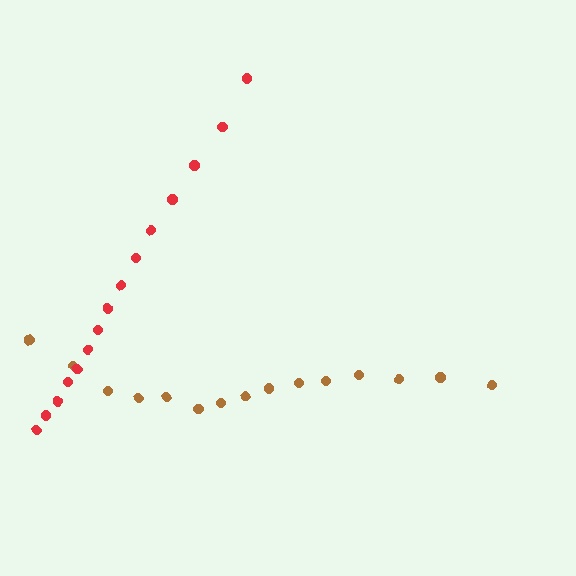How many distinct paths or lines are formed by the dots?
There are 2 distinct paths.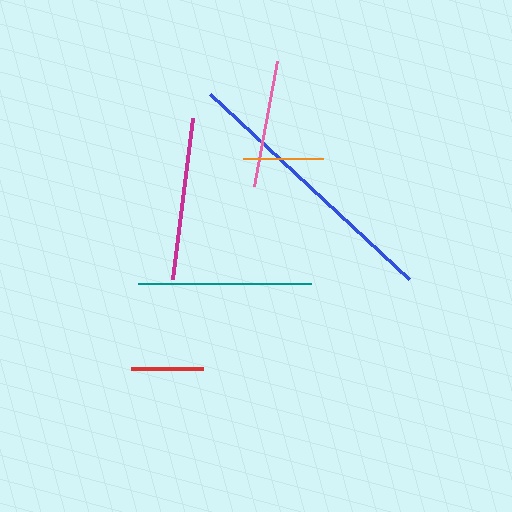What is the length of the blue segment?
The blue segment is approximately 271 pixels long.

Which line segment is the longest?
The blue line is the longest at approximately 271 pixels.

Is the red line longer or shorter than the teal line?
The teal line is longer than the red line.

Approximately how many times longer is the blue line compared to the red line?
The blue line is approximately 3.7 times the length of the red line.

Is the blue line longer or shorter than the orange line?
The blue line is longer than the orange line.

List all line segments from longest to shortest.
From longest to shortest: blue, teal, magenta, pink, orange, red.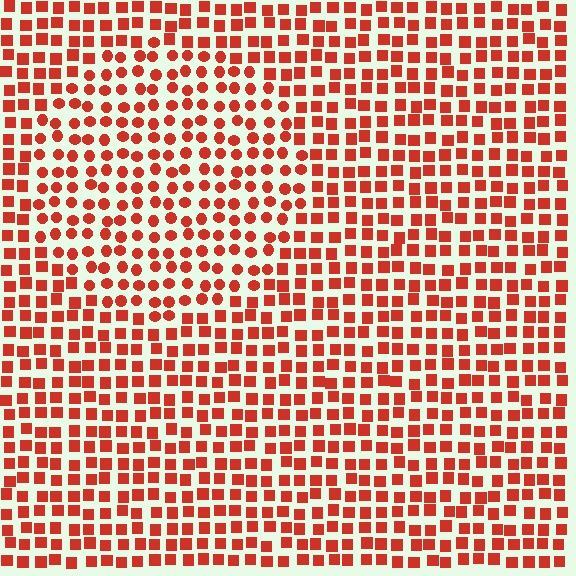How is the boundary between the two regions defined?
The boundary is defined by a change in element shape: circles inside vs. squares outside. All elements share the same color and spacing.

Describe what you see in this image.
The image is filled with small red elements arranged in a uniform grid. A circle-shaped region contains circles, while the surrounding area contains squares. The boundary is defined purely by the change in element shape.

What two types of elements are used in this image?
The image uses circles inside the circle region and squares outside it.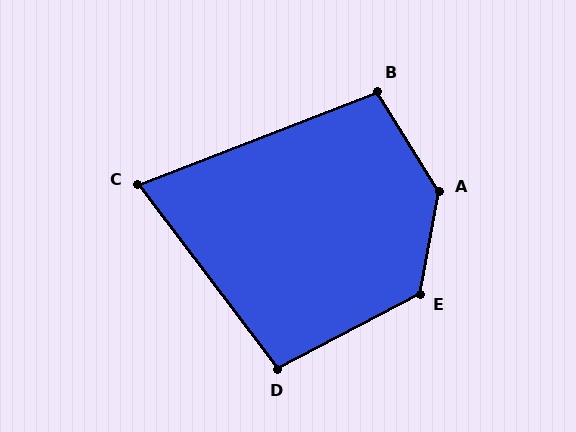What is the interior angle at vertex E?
Approximately 128 degrees (obtuse).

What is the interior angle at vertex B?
Approximately 101 degrees (obtuse).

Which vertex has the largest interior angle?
A, at approximately 138 degrees.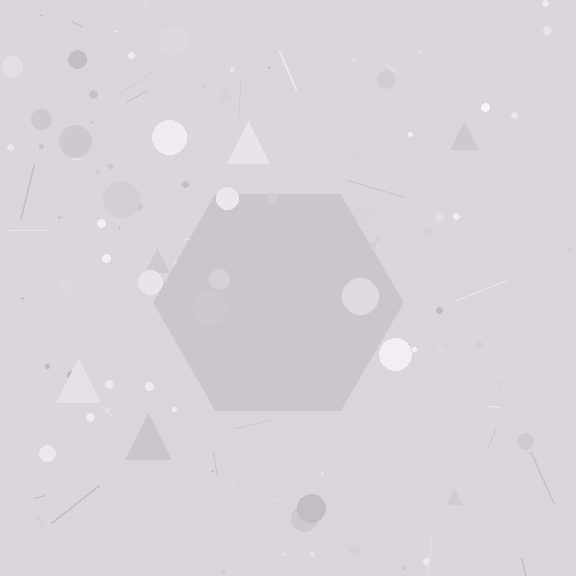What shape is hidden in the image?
A hexagon is hidden in the image.